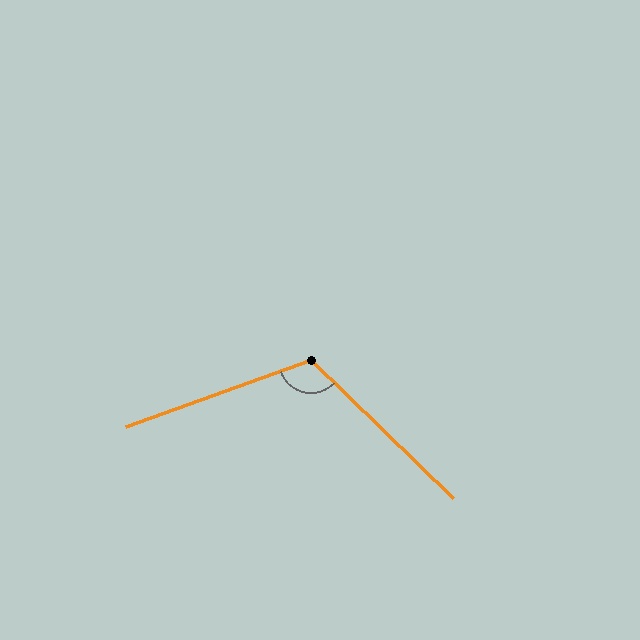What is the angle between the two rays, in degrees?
Approximately 116 degrees.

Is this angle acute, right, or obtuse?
It is obtuse.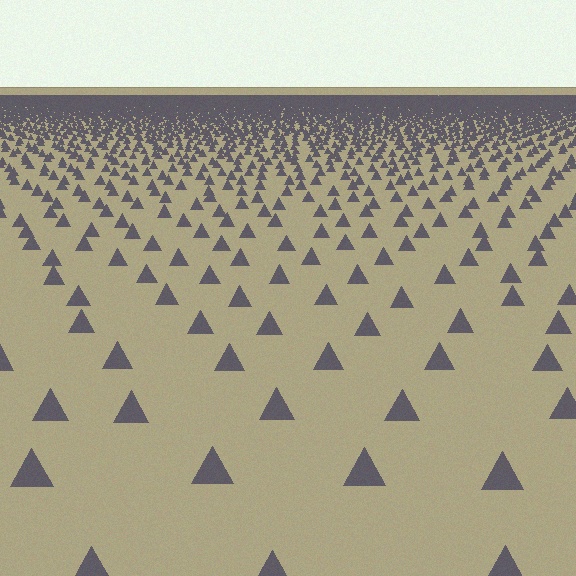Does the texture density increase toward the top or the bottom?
Density increases toward the top.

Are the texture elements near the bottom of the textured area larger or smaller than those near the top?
Larger. Near the bottom, elements are closer to the viewer and appear at a bigger on-screen size.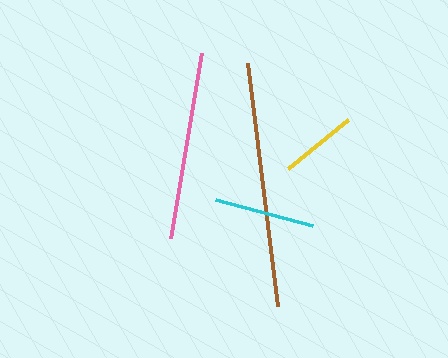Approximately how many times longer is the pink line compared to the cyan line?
The pink line is approximately 1.9 times the length of the cyan line.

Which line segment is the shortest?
The yellow line is the shortest at approximately 78 pixels.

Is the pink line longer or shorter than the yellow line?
The pink line is longer than the yellow line.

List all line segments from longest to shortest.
From longest to shortest: brown, pink, cyan, yellow.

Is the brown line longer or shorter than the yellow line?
The brown line is longer than the yellow line.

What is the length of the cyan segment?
The cyan segment is approximately 101 pixels long.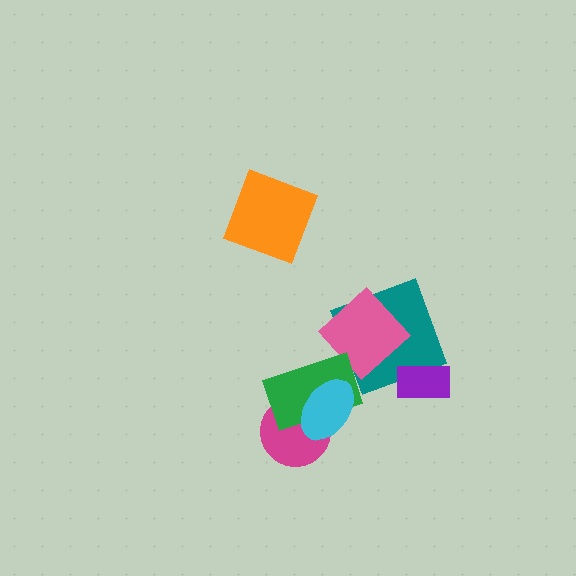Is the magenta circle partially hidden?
Yes, it is partially covered by another shape.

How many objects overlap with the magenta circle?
2 objects overlap with the magenta circle.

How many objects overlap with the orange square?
0 objects overlap with the orange square.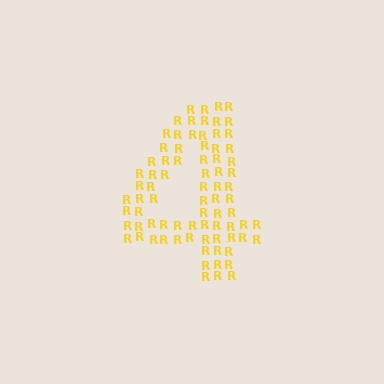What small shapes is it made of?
It is made of small letter R's.